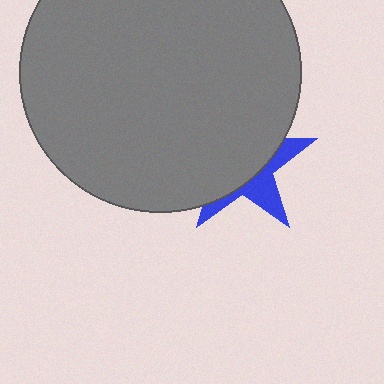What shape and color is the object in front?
The object in front is a gray circle.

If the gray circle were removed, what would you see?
You would see the complete blue star.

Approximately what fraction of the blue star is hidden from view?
Roughly 67% of the blue star is hidden behind the gray circle.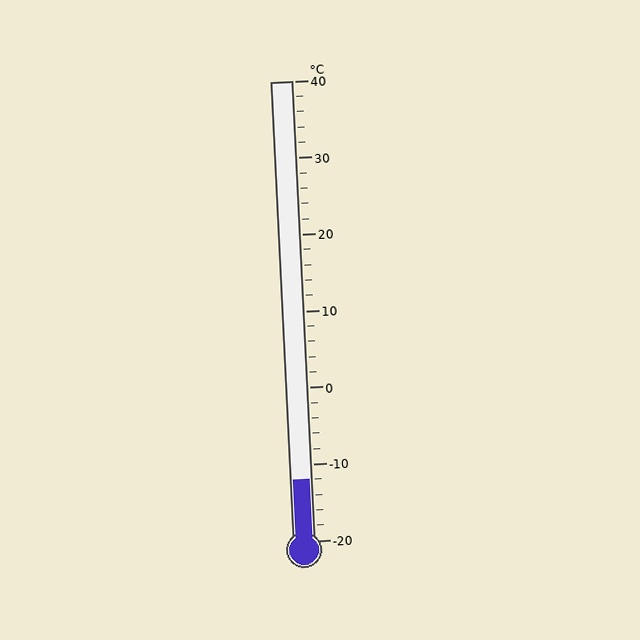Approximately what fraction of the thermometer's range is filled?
The thermometer is filled to approximately 15% of its range.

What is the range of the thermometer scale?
The thermometer scale ranges from -20°C to 40°C.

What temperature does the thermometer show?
The thermometer shows approximately -12°C.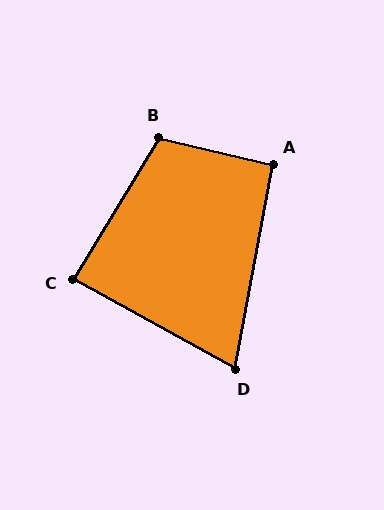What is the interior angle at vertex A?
Approximately 92 degrees (approximately right).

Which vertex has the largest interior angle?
B, at approximately 108 degrees.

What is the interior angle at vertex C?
Approximately 88 degrees (approximately right).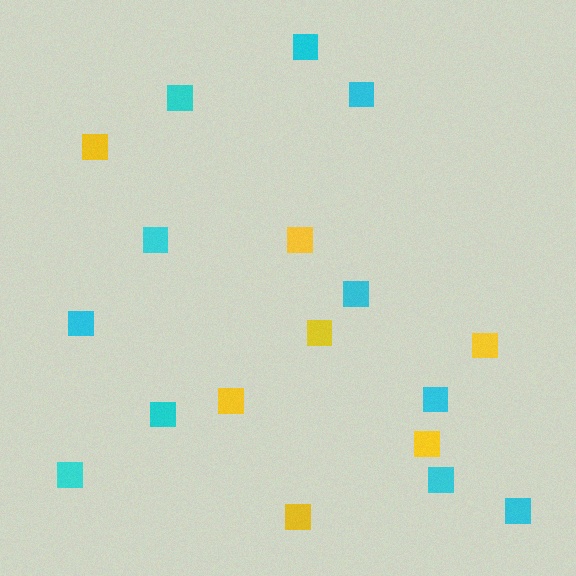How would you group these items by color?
There are 2 groups: one group of cyan squares (11) and one group of yellow squares (7).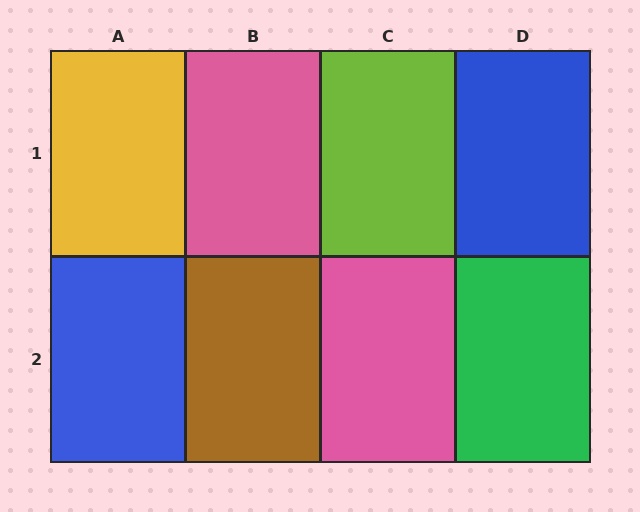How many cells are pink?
2 cells are pink.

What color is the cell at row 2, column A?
Blue.